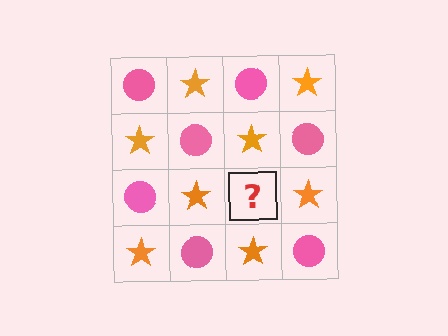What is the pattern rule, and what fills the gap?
The rule is that it alternates pink circle and orange star in a checkerboard pattern. The gap should be filled with a pink circle.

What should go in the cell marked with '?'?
The missing cell should contain a pink circle.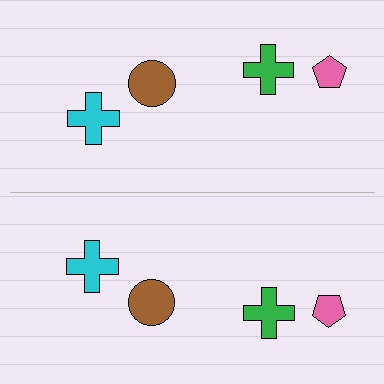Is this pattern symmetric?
Yes, this pattern has bilateral (reflection) symmetry.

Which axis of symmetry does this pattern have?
The pattern has a horizontal axis of symmetry running through the center of the image.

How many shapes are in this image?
There are 8 shapes in this image.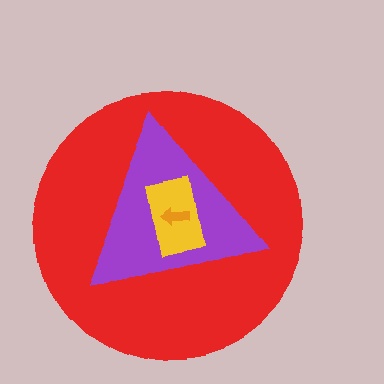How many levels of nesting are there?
4.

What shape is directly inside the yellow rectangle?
The orange arrow.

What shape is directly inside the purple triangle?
The yellow rectangle.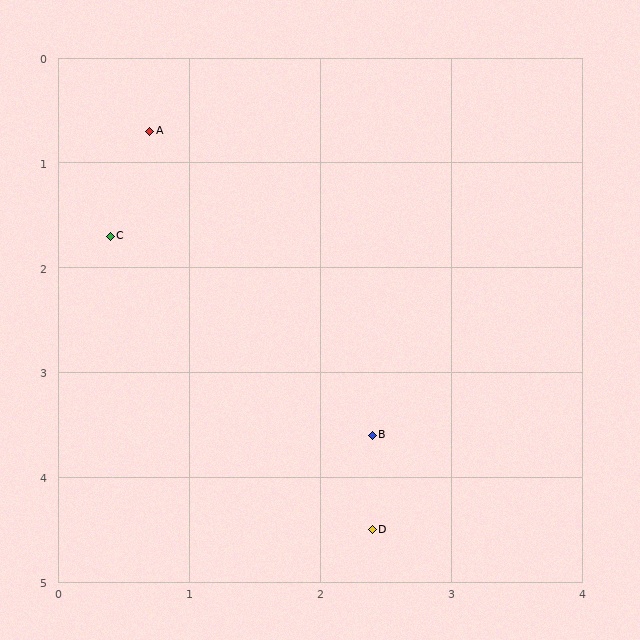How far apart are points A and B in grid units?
Points A and B are about 3.4 grid units apart.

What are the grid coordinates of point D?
Point D is at approximately (2.4, 4.5).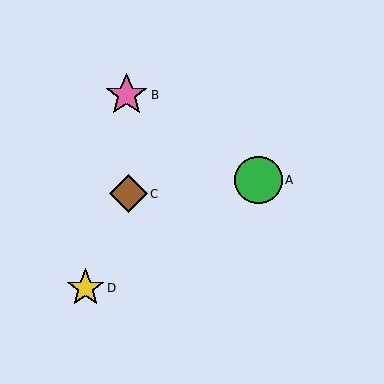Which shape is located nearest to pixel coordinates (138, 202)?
The brown diamond (labeled C) at (128, 194) is nearest to that location.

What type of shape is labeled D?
Shape D is a yellow star.